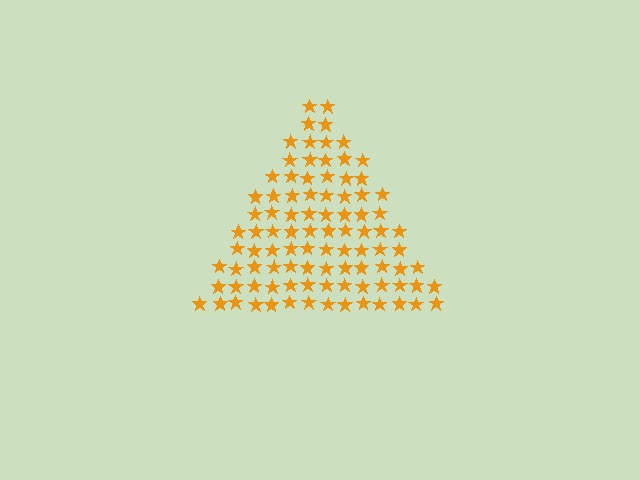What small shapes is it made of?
It is made of small stars.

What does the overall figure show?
The overall figure shows a triangle.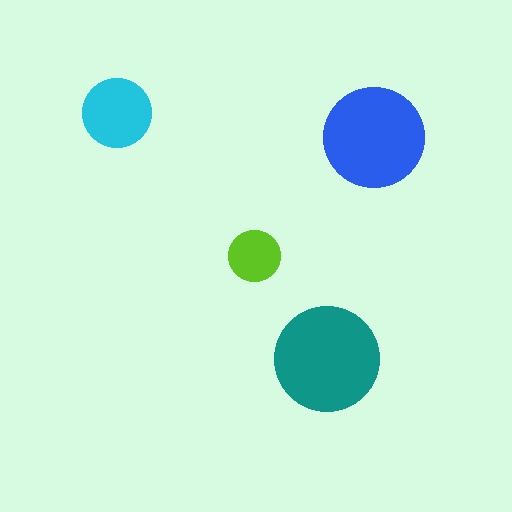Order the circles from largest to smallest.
the teal one, the blue one, the cyan one, the lime one.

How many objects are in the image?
There are 4 objects in the image.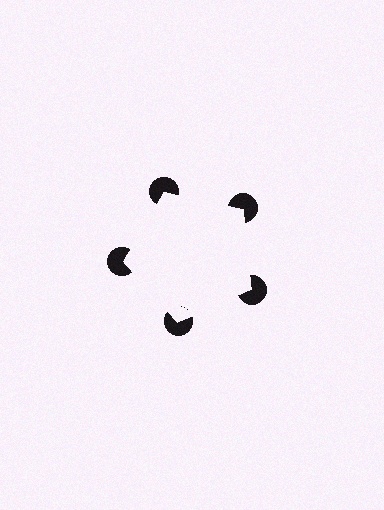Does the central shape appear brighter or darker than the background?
It typically appears slightly brighter than the background, even though no actual brightness change is drawn.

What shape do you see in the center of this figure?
An illusory pentagon — its edges are inferred from the aligned wedge cuts in the pac-man discs, not physically drawn.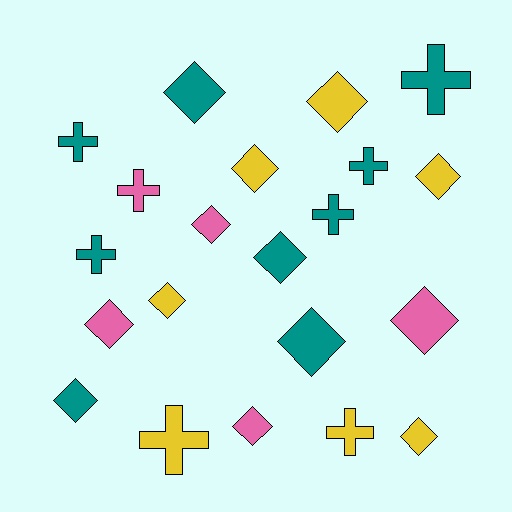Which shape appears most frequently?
Diamond, with 13 objects.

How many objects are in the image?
There are 21 objects.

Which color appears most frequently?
Teal, with 9 objects.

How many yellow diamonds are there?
There are 5 yellow diamonds.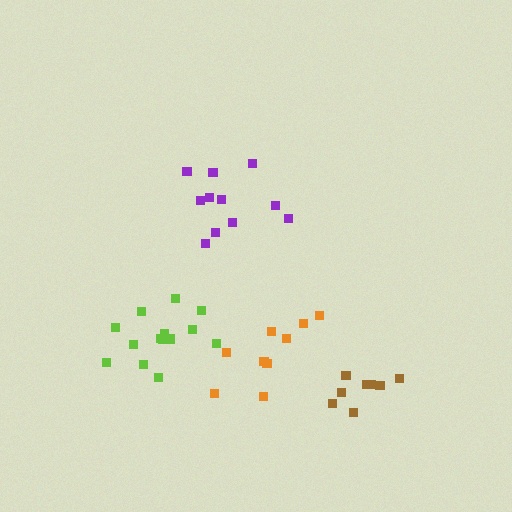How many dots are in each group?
Group 1: 8 dots, Group 2: 14 dots, Group 3: 11 dots, Group 4: 9 dots (42 total).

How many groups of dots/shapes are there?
There are 4 groups.